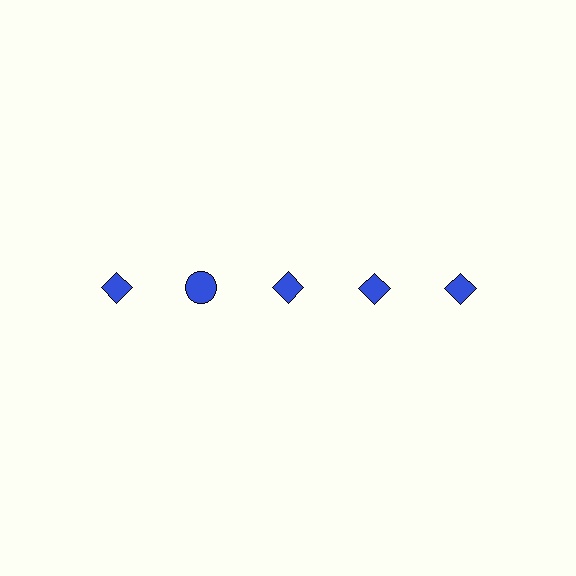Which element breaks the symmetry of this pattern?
The blue circle in the top row, second from left column breaks the symmetry. All other shapes are blue diamonds.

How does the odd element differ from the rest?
It has a different shape: circle instead of diamond.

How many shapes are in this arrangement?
There are 5 shapes arranged in a grid pattern.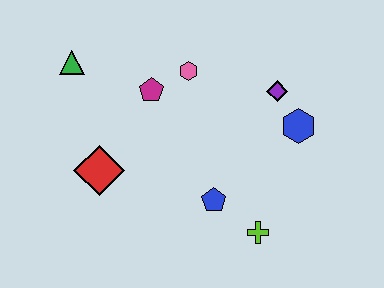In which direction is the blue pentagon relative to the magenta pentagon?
The blue pentagon is below the magenta pentagon.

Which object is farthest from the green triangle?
The lime cross is farthest from the green triangle.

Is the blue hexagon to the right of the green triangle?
Yes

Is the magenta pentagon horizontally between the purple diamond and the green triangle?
Yes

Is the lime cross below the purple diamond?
Yes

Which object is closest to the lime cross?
The blue pentagon is closest to the lime cross.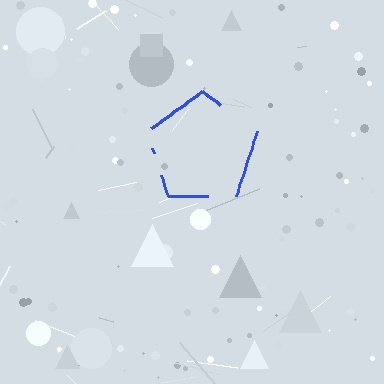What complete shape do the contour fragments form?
The contour fragments form a pentagon.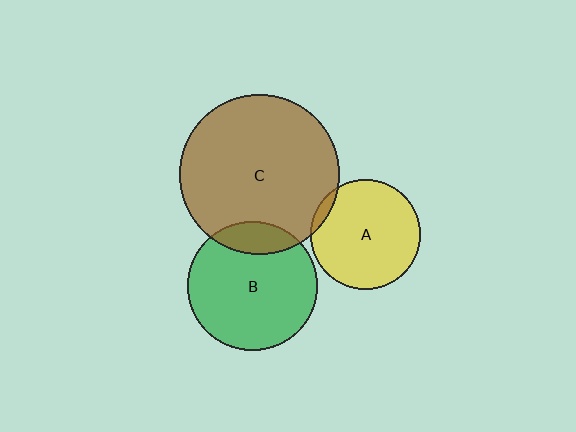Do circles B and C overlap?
Yes.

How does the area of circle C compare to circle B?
Approximately 1.5 times.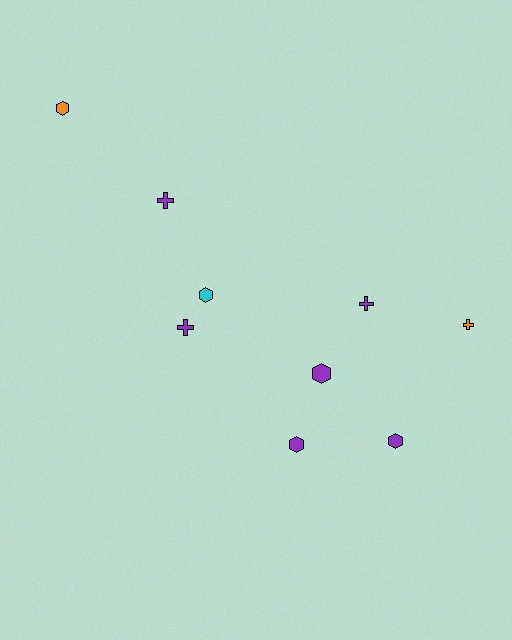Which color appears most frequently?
Purple, with 6 objects.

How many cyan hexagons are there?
There is 1 cyan hexagon.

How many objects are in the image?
There are 9 objects.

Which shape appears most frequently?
Hexagon, with 5 objects.